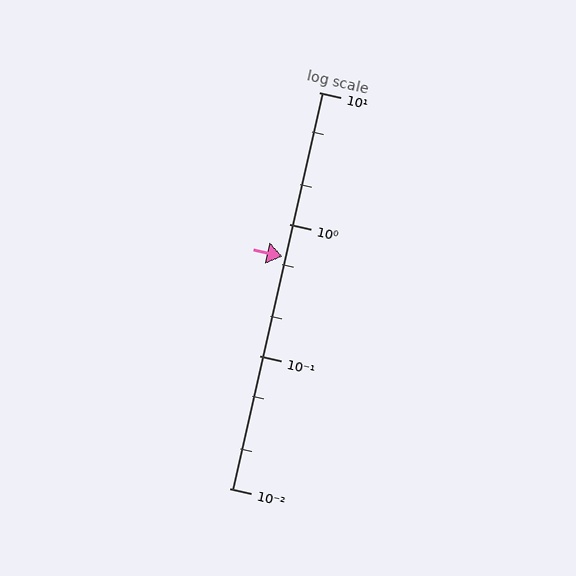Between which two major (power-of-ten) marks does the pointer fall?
The pointer is between 0.1 and 1.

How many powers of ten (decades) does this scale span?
The scale spans 3 decades, from 0.01 to 10.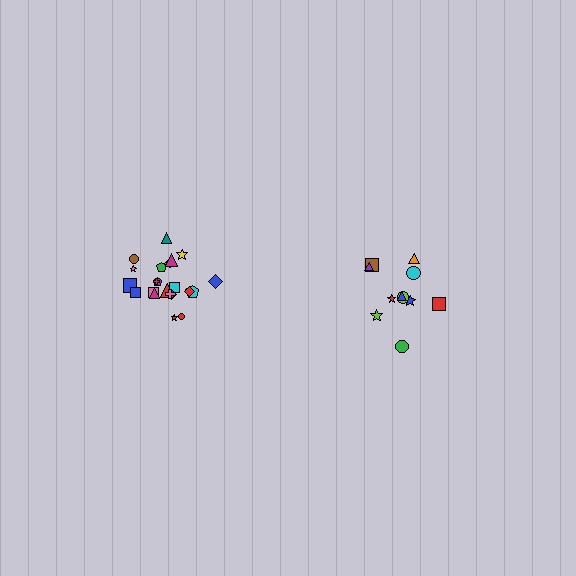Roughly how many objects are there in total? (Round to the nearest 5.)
Roughly 35 objects in total.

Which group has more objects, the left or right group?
The left group.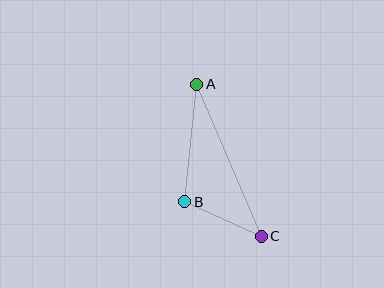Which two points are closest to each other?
Points B and C are closest to each other.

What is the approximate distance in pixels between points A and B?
The distance between A and B is approximately 119 pixels.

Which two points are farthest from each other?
Points A and C are farthest from each other.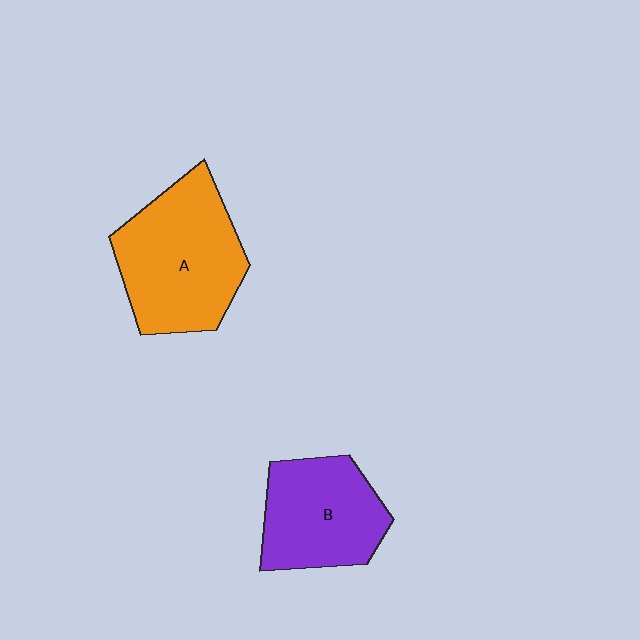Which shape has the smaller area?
Shape B (purple).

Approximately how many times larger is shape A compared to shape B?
Approximately 1.3 times.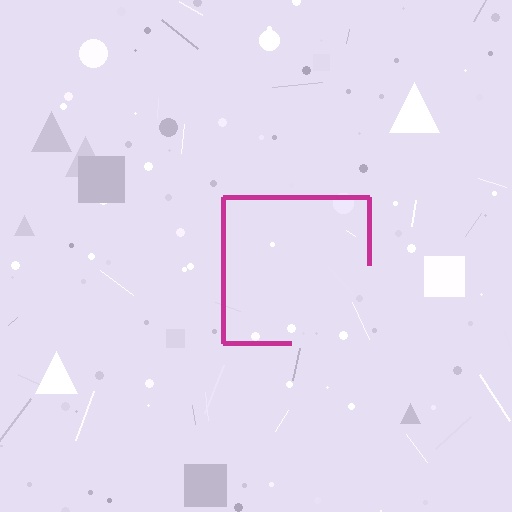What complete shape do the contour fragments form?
The contour fragments form a square.